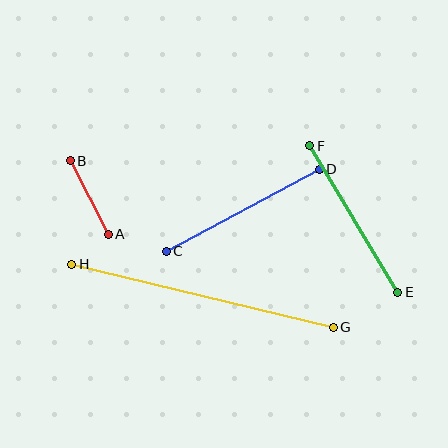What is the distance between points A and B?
The distance is approximately 82 pixels.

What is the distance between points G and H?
The distance is approximately 269 pixels.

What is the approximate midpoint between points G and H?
The midpoint is at approximately (203, 296) pixels.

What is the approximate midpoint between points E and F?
The midpoint is at approximately (354, 219) pixels.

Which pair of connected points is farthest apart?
Points G and H are farthest apart.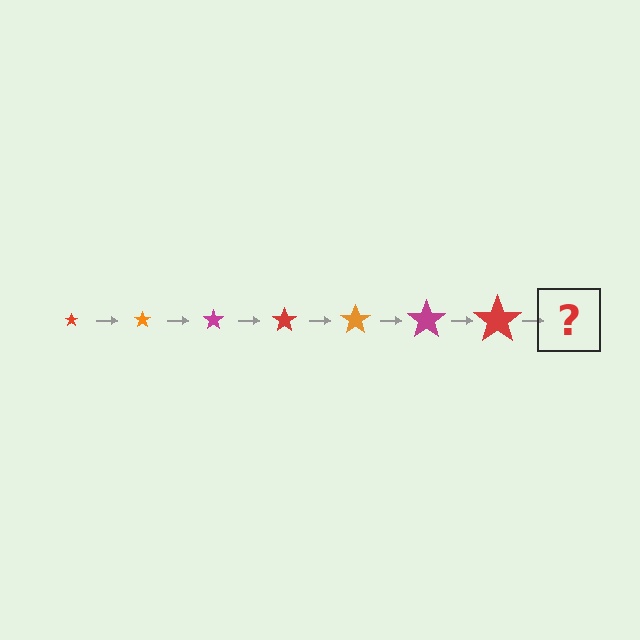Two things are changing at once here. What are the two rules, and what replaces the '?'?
The two rules are that the star grows larger each step and the color cycles through red, orange, and magenta. The '?' should be an orange star, larger than the previous one.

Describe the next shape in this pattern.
It should be an orange star, larger than the previous one.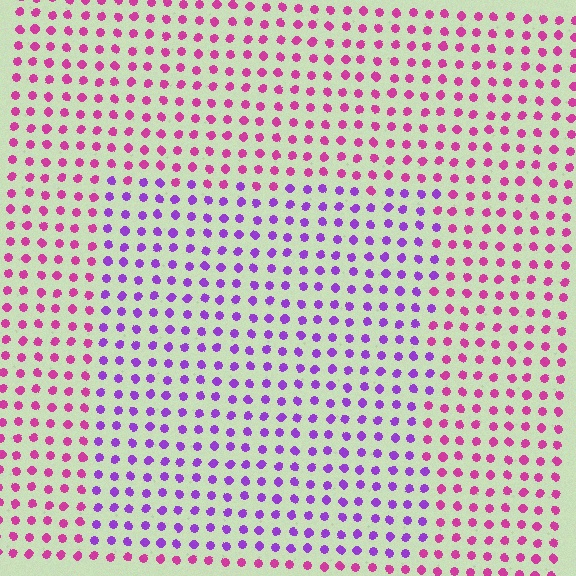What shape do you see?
I see a rectangle.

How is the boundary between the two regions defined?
The boundary is defined purely by a slight shift in hue (about 43 degrees). Spacing, size, and orientation are identical on both sides.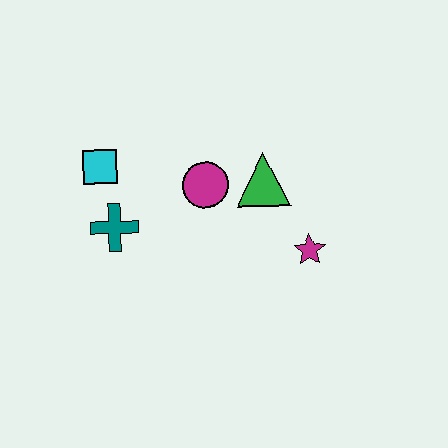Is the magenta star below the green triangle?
Yes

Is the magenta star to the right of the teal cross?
Yes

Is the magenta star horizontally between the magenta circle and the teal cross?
No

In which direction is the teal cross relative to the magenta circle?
The teal cross is to the left of the magenta circle.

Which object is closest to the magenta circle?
The green triangle is closest to the magenta circle.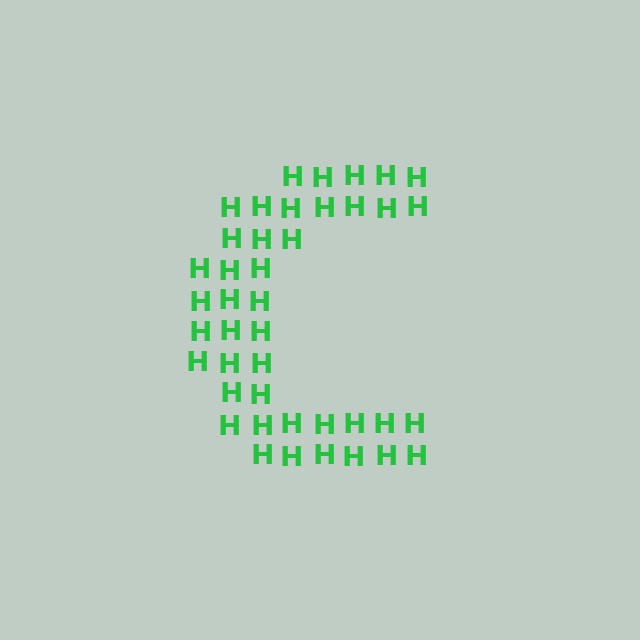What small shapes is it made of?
It is made of small letter H's.